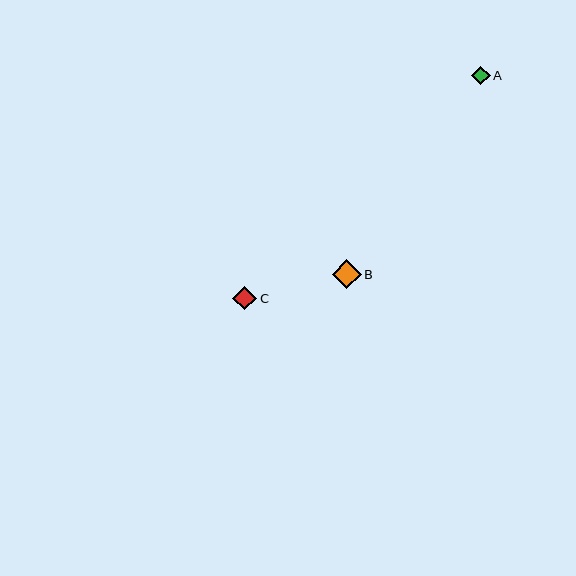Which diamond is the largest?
Diamond B is the largest with a size of approximately 29 pixels.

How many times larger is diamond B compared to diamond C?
Diamond B is approximately 1.2 times the size of diamond C.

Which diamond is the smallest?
Diamond A is the smallest with a size of approximately 18 pixels.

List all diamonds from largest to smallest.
From largest to smallest: B, C, A.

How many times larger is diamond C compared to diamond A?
Diamond C is approximately 1.3 times the size of diamond A.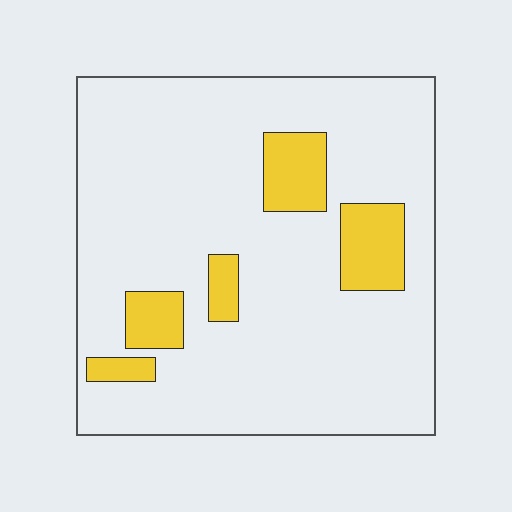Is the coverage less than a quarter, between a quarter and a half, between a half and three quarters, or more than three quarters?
Less than a quarter.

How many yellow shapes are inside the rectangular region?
5.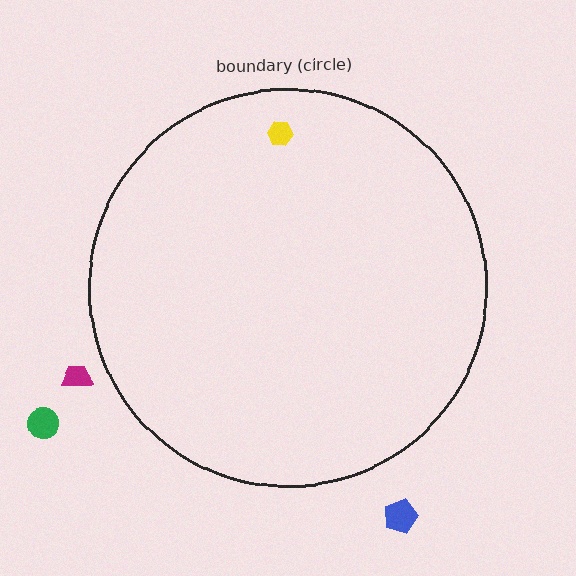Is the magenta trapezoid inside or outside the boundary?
Outside.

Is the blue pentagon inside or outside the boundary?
Outside.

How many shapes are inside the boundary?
1 inside, 3 outside.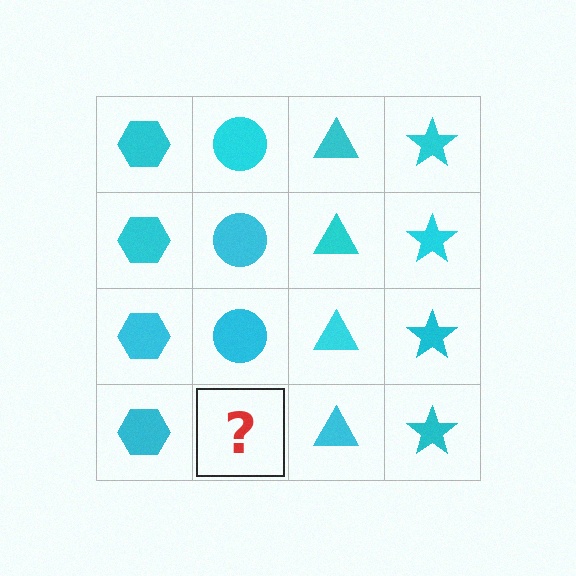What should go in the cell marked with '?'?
The missing cell should contain a cyan circle.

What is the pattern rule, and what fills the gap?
The rule is that each column has a consistent shape. The gap should be filled with a cyan circle.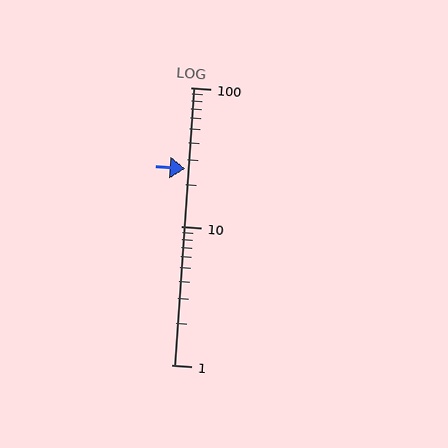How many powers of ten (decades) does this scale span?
The scale spans 2 decades, from 1 to 100.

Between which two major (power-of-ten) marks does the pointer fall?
The pointer is between 10 and 100.